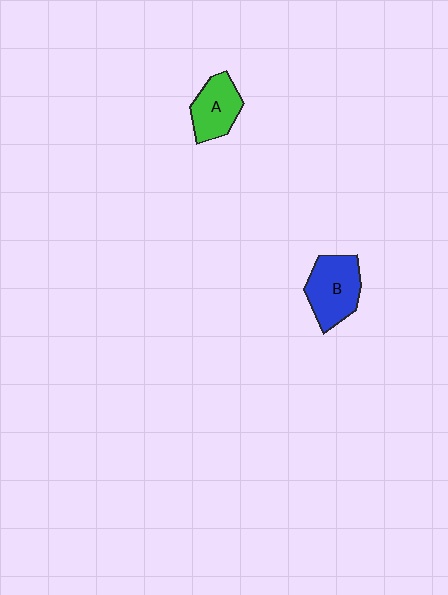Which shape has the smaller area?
Shape A (green).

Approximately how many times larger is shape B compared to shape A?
Approximately 1.3 times.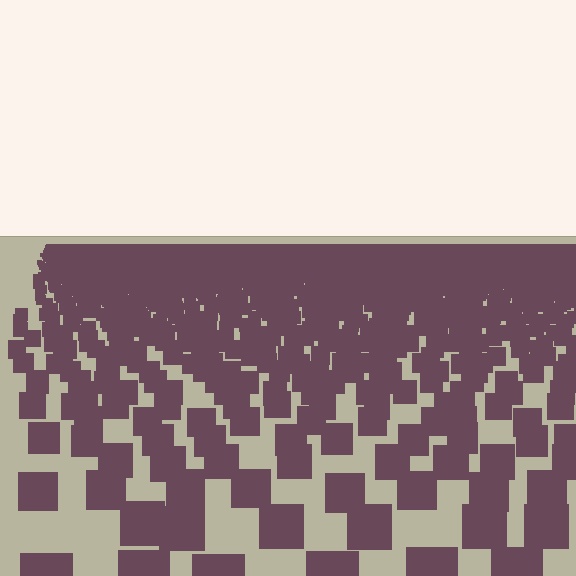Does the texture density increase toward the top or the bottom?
Density increases toward the top.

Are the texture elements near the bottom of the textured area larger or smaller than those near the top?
Larger. Near the bottom, elements are closer to the viewer and appear at a bigger on-screen size.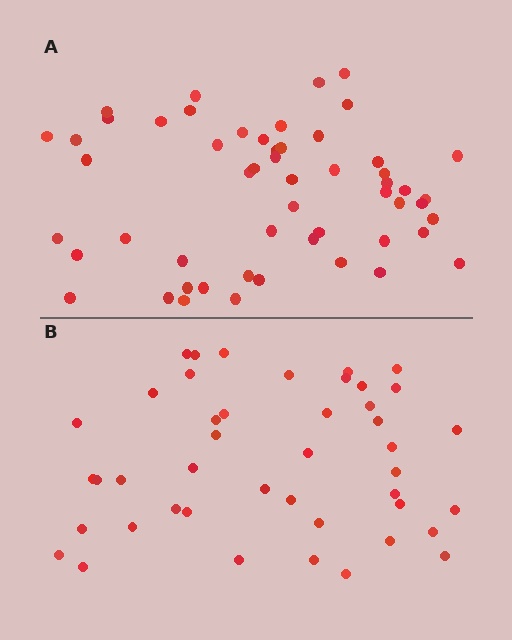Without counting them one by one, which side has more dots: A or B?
Region A (the top region) has more dots.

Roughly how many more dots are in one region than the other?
Region A has roughly 10 or so more dots than region B.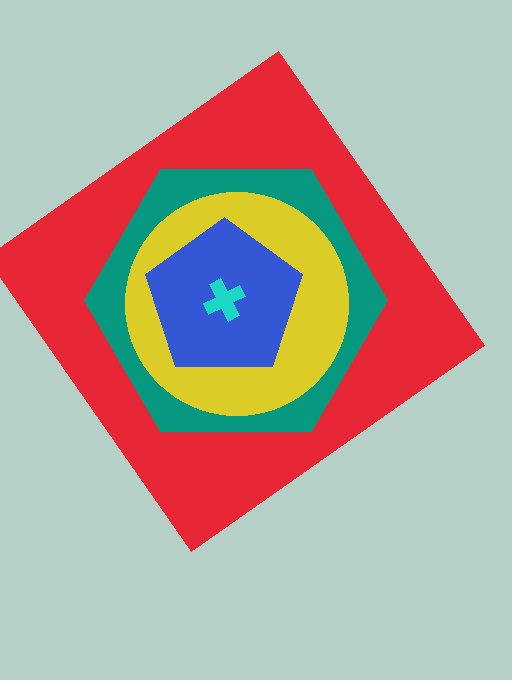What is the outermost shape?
The red diamond.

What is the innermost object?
The cyan cross.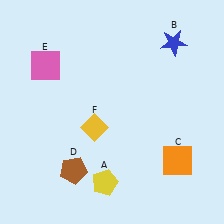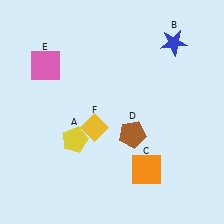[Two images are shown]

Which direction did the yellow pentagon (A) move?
The yellow pentagon (A) moved up.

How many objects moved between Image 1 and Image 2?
3 objects moved between the two images.